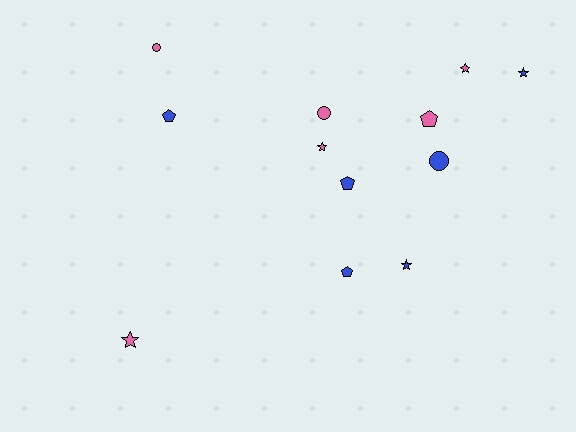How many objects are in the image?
There are 12 objects.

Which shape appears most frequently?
Star, with 5 objects.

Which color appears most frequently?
Pink, with 6 objects.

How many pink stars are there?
There are 3 pink stars.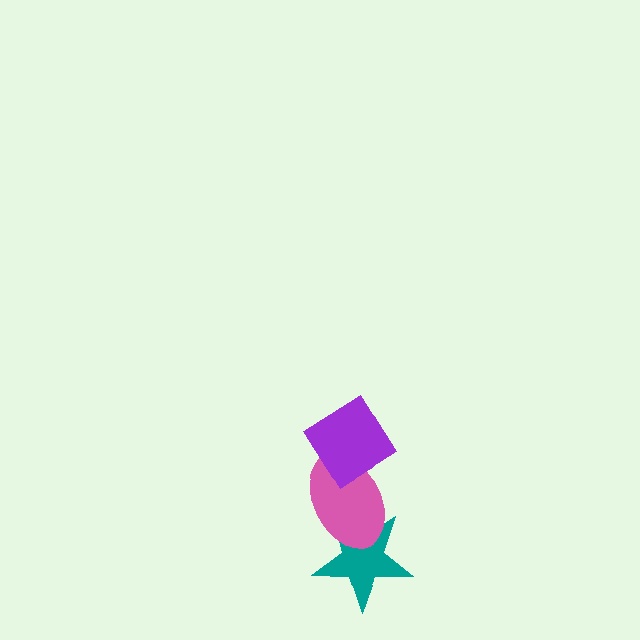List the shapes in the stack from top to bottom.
From top to bottom: the purple diamond, the pink ellipse, the teal star.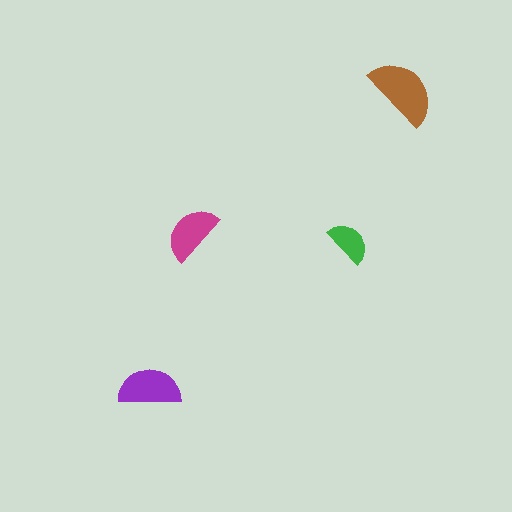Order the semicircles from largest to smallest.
the brown one, the purple one, the magenta one, the green one.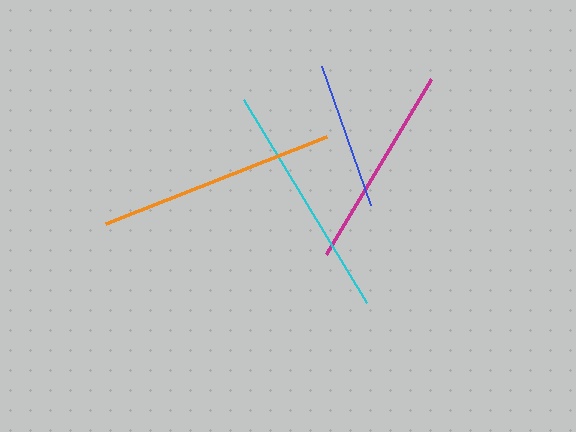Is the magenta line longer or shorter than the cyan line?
The cyan line is longer than the magenta line.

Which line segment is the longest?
The cyan line is the longest at approximately 238 pixels.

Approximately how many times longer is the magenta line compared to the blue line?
The magenta line is approximately 1.4 times the length of the blue line.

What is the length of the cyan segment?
The cyan segment is approximately 238 pixels long.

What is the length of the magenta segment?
The magenta segment is approximately 204 pixels long.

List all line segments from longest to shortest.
From longest to shortest: cyan, orange, magenta, blue.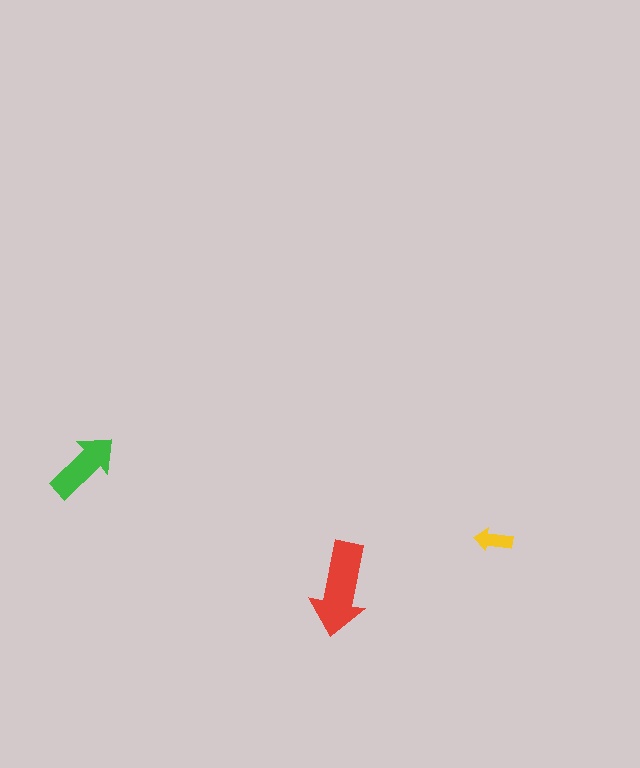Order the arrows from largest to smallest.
the red one, the green one, the yellow one.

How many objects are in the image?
There are 3 objects in the image.